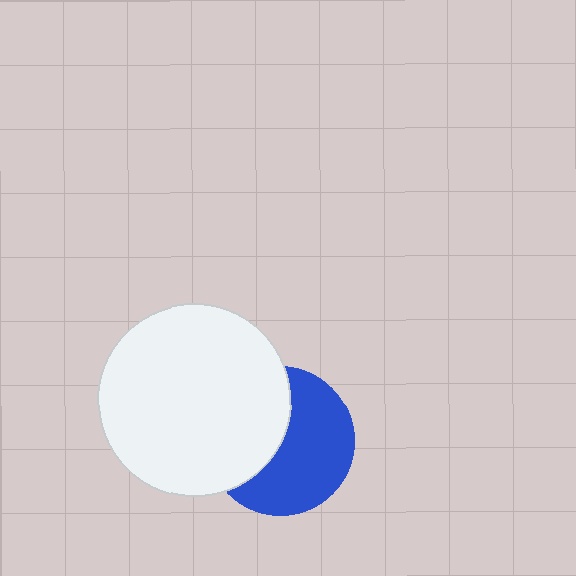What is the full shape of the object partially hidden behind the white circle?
The partially hidden object is a blue circle.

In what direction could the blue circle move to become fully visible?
The blue circle could move right. That would shift it out from behind the white circle entirely.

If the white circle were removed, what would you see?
You would see the complete blue circle.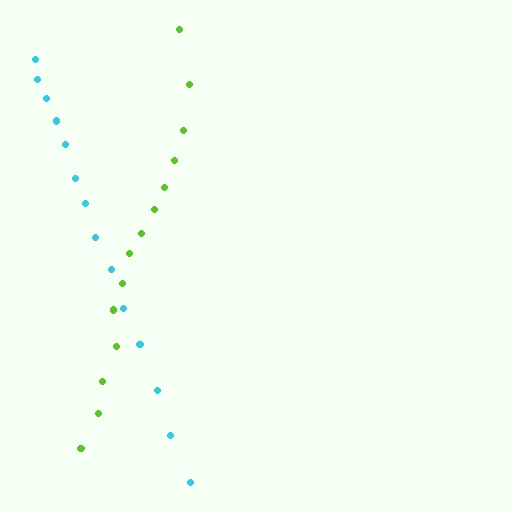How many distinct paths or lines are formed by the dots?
There are 2 distinct paths.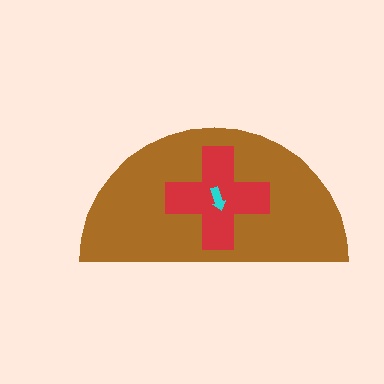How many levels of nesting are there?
3.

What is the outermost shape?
The brown semicircle.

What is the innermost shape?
The cyan arrow.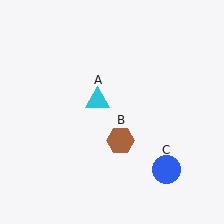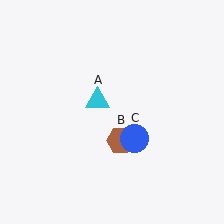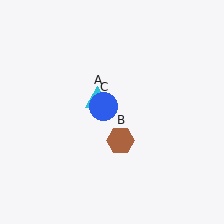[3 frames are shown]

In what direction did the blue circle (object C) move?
The blue circle (object C) moved up and to the left.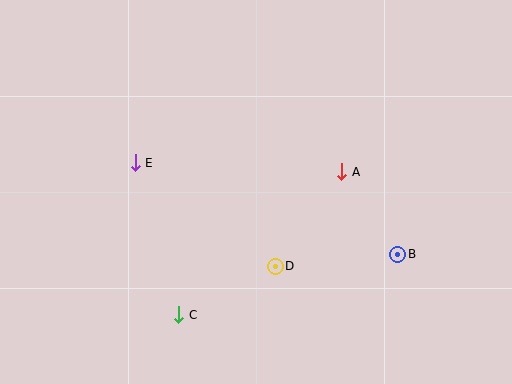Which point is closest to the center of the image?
Point D at (275, 266) is closest to the center.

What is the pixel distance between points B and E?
The distance between B and E is 278 pixels.